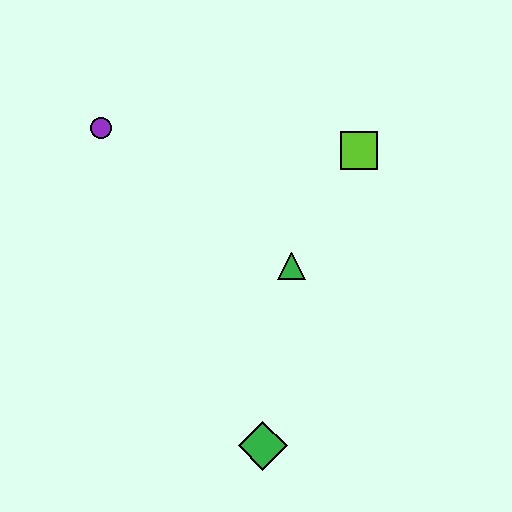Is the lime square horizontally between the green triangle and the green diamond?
No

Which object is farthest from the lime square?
The green diamond is farthest from the lime square.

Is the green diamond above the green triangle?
No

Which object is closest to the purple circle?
The green triangle is closest to the purple circle.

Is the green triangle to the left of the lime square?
Yes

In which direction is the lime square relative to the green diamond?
The lime square is above the green diamond.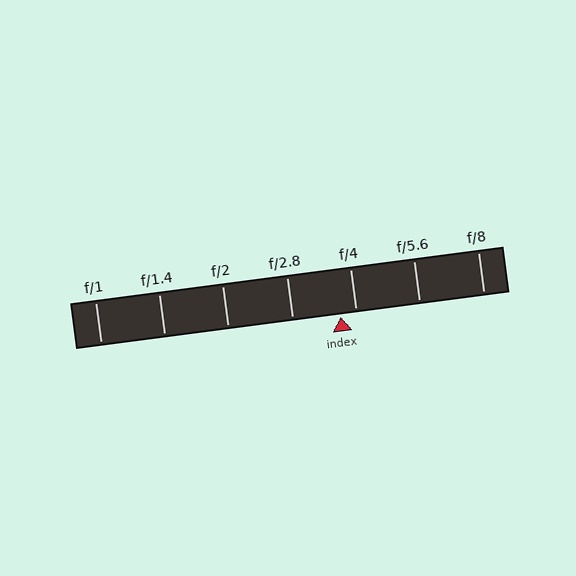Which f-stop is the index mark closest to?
The index mark is closest to f/4.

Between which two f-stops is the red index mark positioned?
The index mark is between f/2.8 and f/4.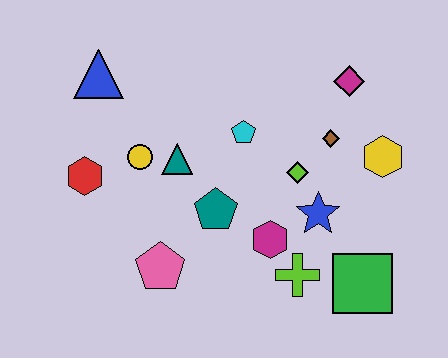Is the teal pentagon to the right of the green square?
No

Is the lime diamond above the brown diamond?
No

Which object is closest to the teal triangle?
The yellow circle is closest to the teal triangle.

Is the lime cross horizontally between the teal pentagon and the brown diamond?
Yes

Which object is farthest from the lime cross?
The blue triangle is farthest from the lime cross.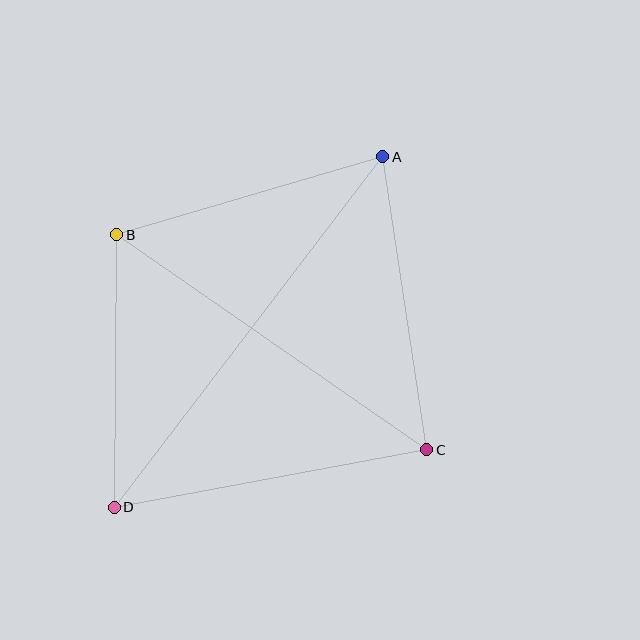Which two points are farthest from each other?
Points A and D are farthest from each other.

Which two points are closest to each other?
Points B and D are closest to each other.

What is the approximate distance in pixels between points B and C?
The distance between B and C is approximately 377 pixels.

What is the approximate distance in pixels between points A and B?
The distance between A and B is approximately 277 pixels.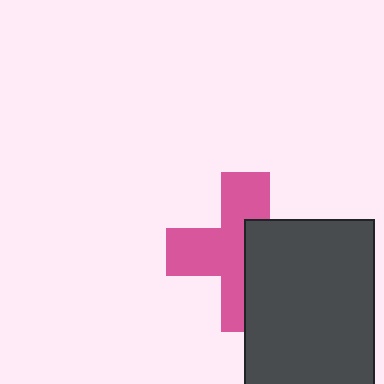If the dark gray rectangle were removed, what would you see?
You would see the complete pink cross.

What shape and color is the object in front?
The object in front is a dark gray rectangle.